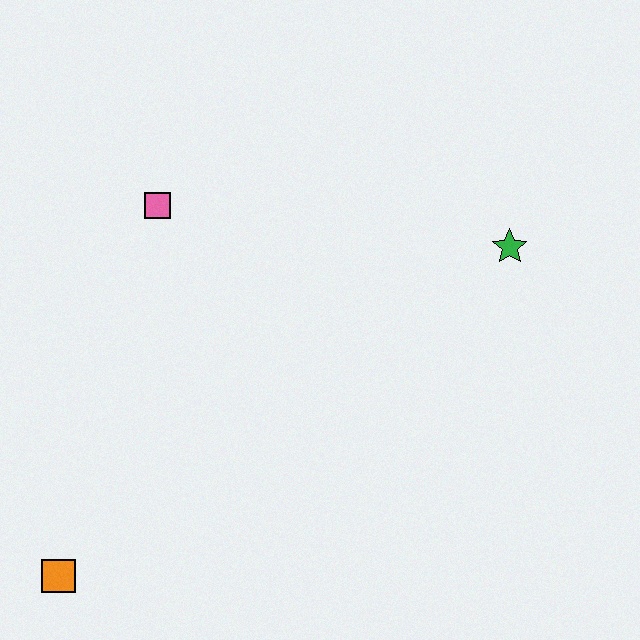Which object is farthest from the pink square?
The orange square is farthest from the pink square.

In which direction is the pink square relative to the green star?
The pink square is to the left of the green star.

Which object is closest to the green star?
The pink square is closest to the green star.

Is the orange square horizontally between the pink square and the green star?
No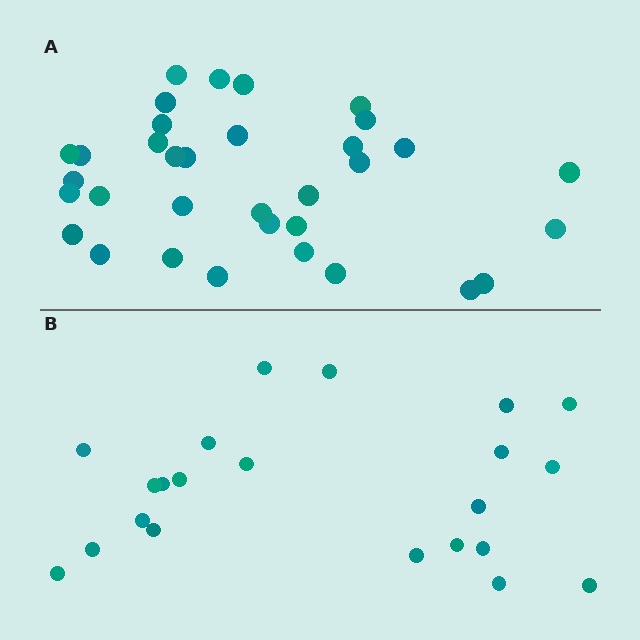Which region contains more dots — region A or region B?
Region A (the top region) has more dots.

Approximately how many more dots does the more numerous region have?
Region A has roughly 12 or so more dots than region B.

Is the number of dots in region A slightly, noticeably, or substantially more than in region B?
Region A has substantially more. The ratio is roughly 1.5 to 1.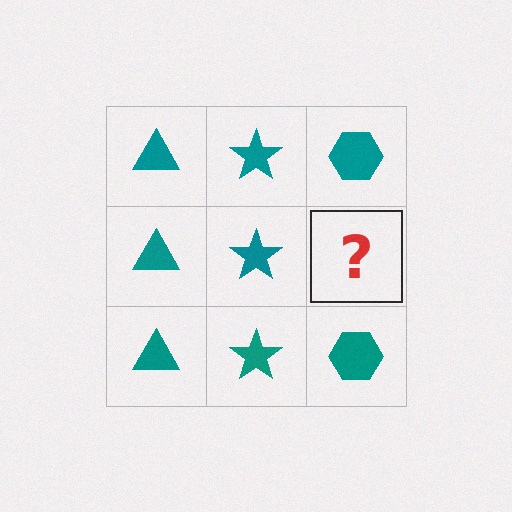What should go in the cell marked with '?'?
The missing cell should contain a teal hexagon.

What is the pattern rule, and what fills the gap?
The rule is that each column has a consistent shape. The gap should be filled with a teal hexagon.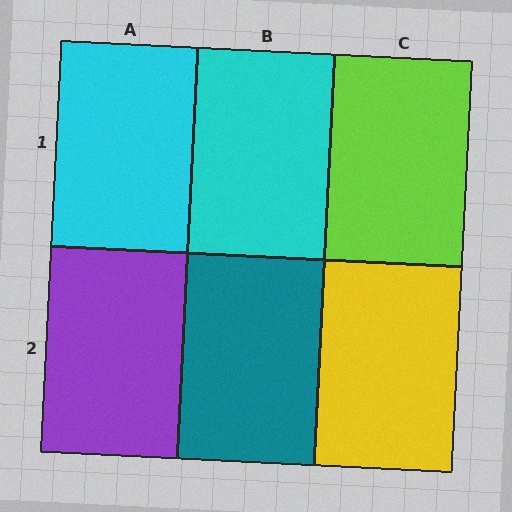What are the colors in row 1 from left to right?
Cyan, cyan, lime.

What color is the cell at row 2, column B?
Teal.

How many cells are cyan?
2 cells are cyan.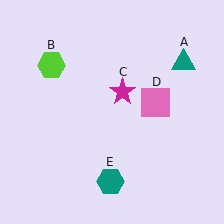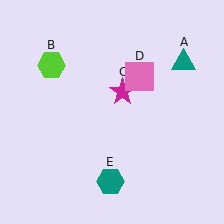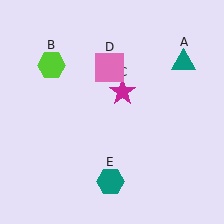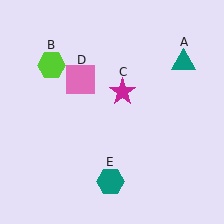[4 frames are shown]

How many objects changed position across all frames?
1 object changed position: pink square (object D).